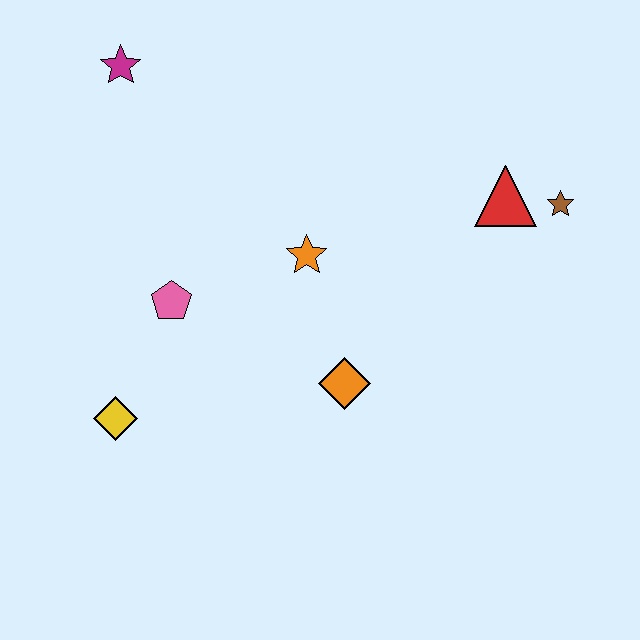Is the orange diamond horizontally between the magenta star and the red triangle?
Yes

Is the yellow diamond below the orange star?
Yes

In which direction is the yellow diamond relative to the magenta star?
The yellow diamond is below the magenta star.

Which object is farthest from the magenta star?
The brown star is farthest from the magenta star.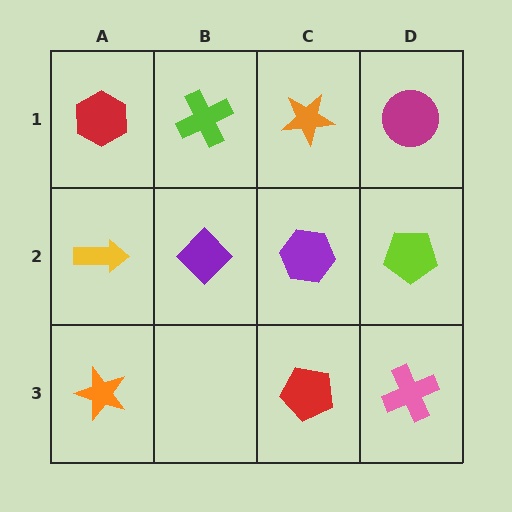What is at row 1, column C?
An orange star.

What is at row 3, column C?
A red pentagon.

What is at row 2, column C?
A purple hexagon.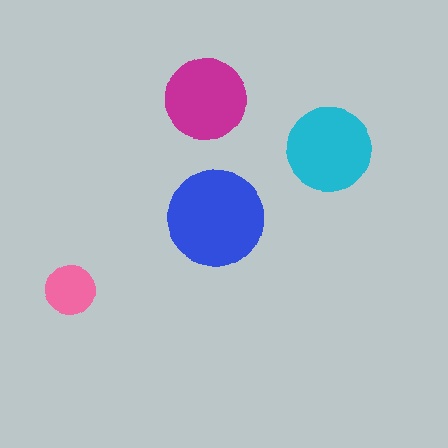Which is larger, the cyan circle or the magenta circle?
The cyan one.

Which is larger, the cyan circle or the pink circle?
The cyan one.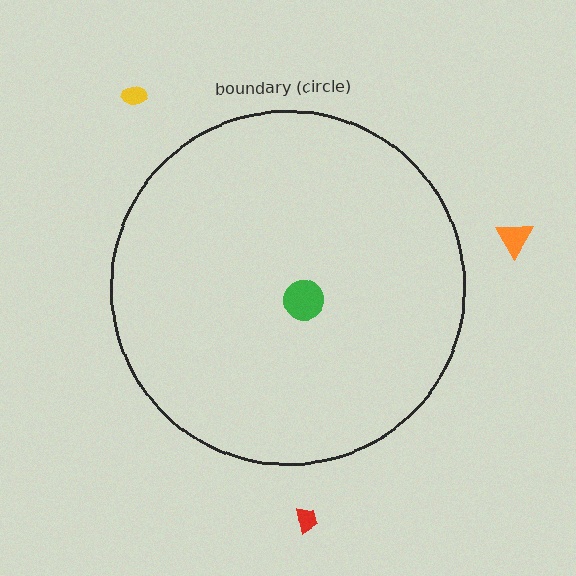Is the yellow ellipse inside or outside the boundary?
Outside.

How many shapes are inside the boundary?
1 inside, 3 outside.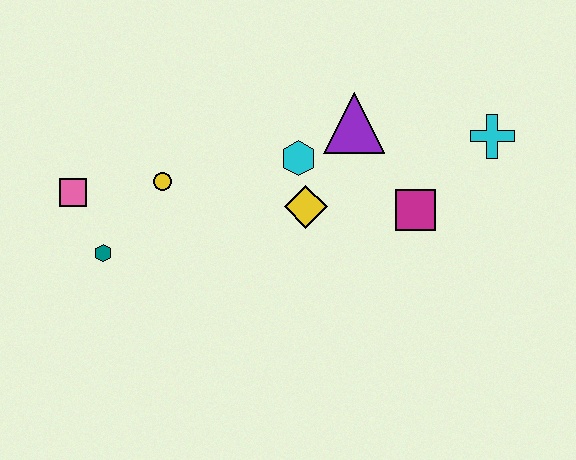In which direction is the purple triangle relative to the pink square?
The purple triangle is to the right of the pink square.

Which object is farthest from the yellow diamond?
The pink square is farthest from the yellow diamond.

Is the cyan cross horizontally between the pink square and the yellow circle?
No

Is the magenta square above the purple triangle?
No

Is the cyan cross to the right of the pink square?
Yes